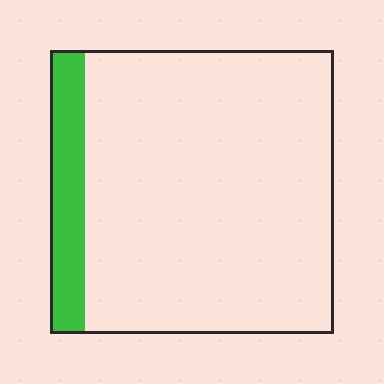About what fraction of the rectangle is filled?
About one eighth (1/8).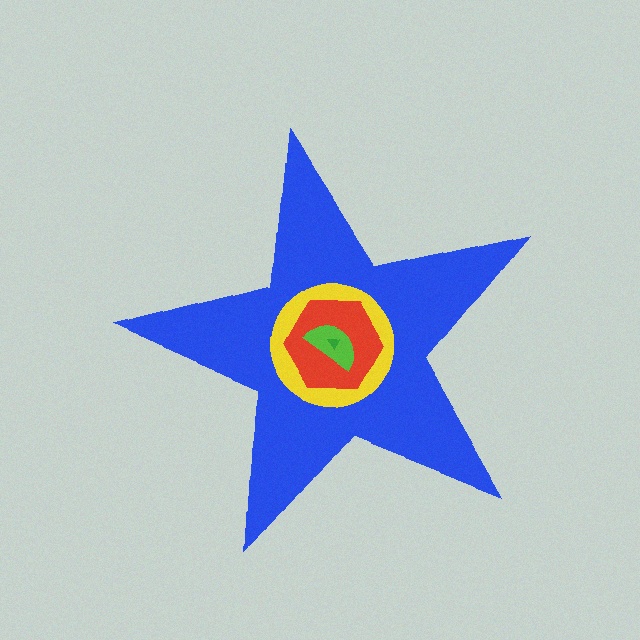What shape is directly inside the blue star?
The yellow circle.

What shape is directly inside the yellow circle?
The red hexagon.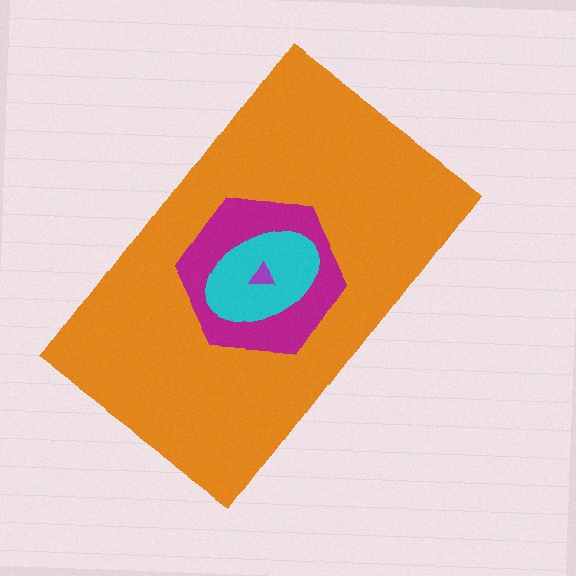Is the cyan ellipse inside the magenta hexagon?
Yes.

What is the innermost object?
The purple triangle.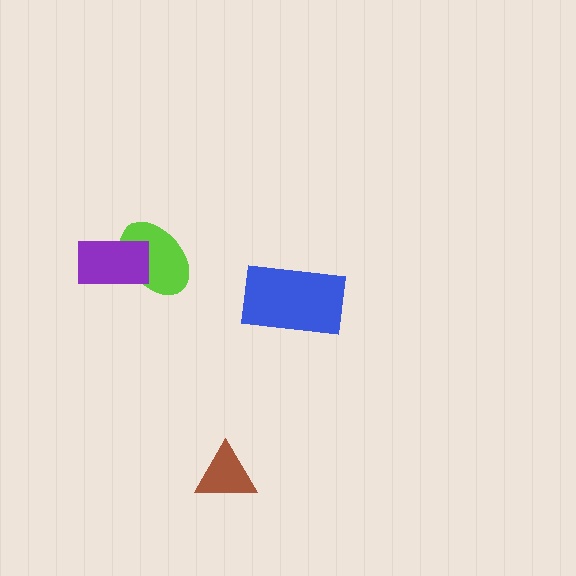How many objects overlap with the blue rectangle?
0 objects overlap with the blue rectangle.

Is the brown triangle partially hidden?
No, no other shape covers it.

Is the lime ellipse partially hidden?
Yes, it is partially covered by another shape.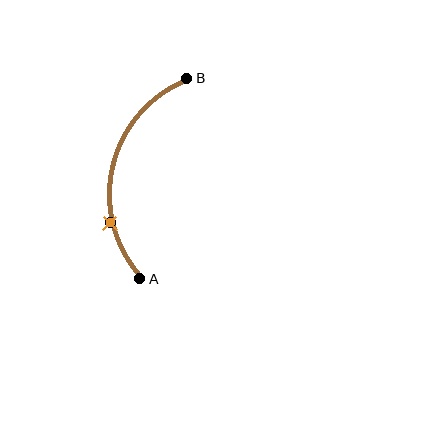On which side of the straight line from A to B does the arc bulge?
The arc bulges to the left of the straight line connecting A and B.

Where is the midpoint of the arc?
The arc midpoint is the point on the curve farthest from the straight line joining A and B. It sits to the left of that line.